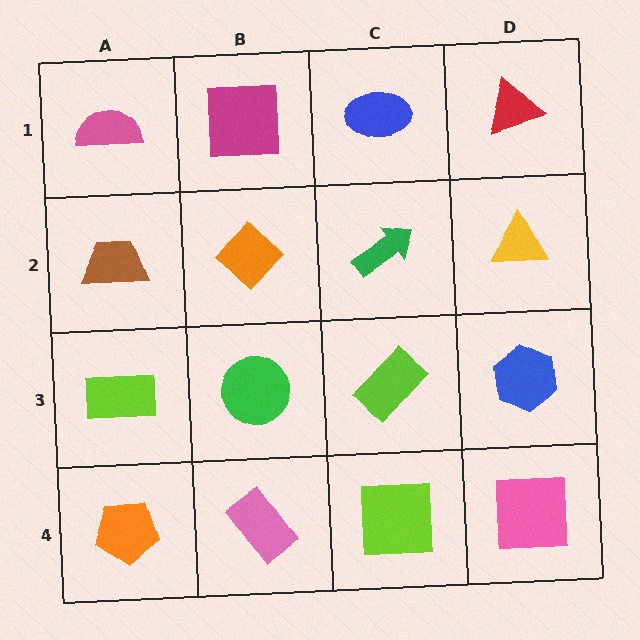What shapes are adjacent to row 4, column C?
A lime rectangle (row 3, column C), a pink rectangle (row 4, column B), a pink square (row 4, column D).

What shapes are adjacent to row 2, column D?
A red triangle (row 1, column D), a blue hexagon (row 3, column D), a green arrow (row 2, column C).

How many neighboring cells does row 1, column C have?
3.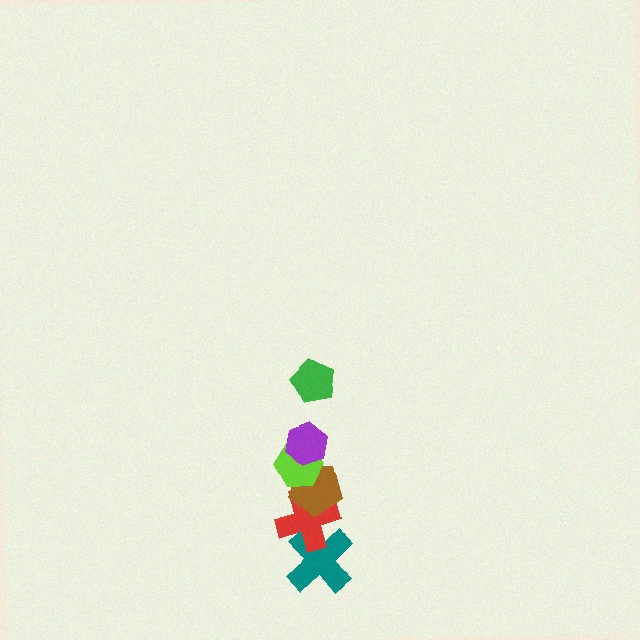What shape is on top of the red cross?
The brown pentagon is on top of the red cross.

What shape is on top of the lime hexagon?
The purple hexagon is on top of the lime hexagon.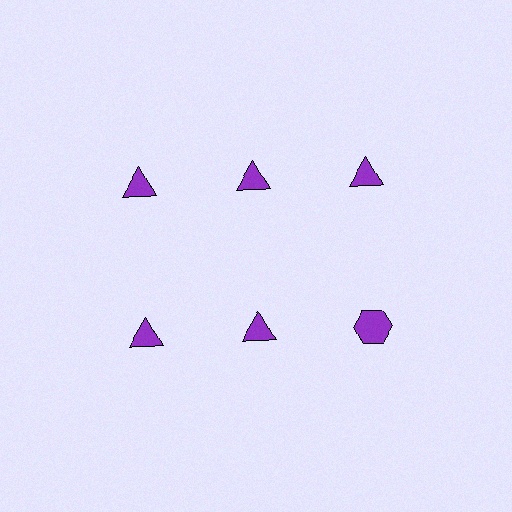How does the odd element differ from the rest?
It has a different shape: hexagon instead of triangle.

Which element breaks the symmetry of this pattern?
The purple hexagon in the second row, center column breaks the symmetry. All other shapes are purple triangles.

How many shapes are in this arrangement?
There are 6 shapes arranged in a grid pattern.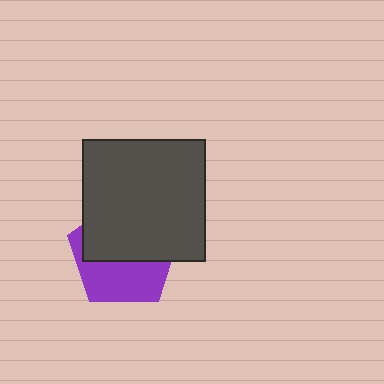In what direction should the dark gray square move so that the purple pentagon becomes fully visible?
The dark gray square should move up. That is the shortest direction to clear the overlap and leave the purple pentagon fully visible.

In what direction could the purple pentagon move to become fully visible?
The purple pentagon could move down. That would shift it out from behind the dark gray square entirely.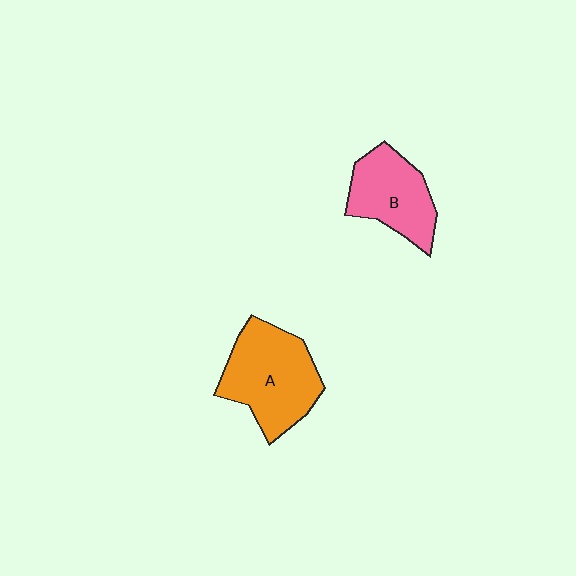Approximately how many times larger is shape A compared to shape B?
Approximately 1.3 times.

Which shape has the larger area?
Shape A (orange).